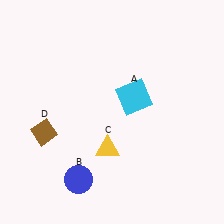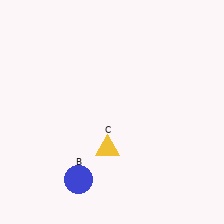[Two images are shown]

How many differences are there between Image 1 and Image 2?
There are 2 differences between the two images.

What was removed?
The brown diamond (D), the cyan square (A) were removed in Image 2.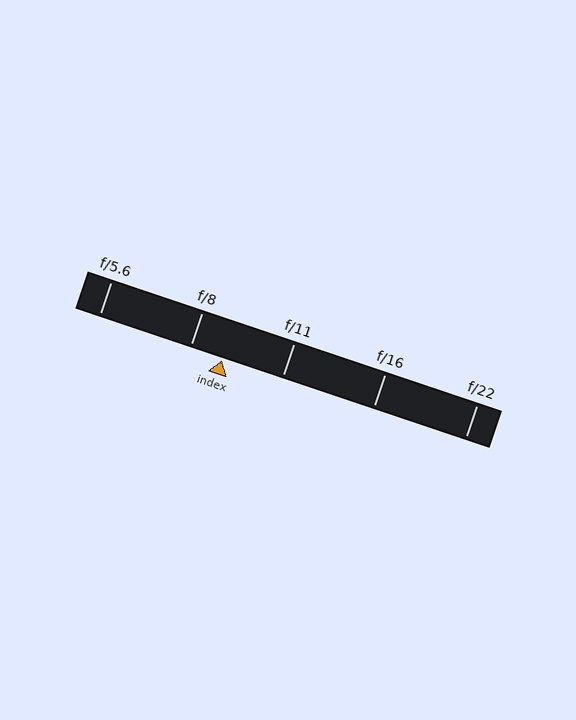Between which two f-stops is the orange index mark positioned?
The index mark is between f/8 and f/11.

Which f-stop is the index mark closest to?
The index mark is closest to f/8.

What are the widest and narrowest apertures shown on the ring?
The widest aperture shown is f/5.6 and the narrowest is f/22.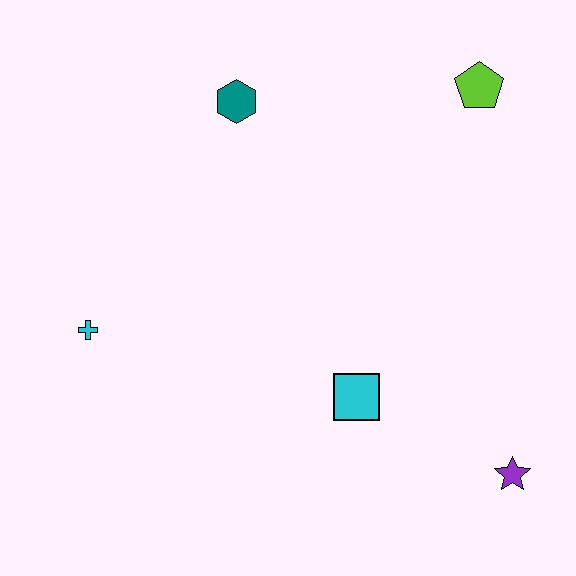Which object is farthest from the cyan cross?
The lime pentagon is farthest from the cyan cross.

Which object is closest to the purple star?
The cyan square is closest to the purple star.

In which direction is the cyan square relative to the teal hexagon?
The cyan square is below the teal hexagon.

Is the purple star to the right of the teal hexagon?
Yes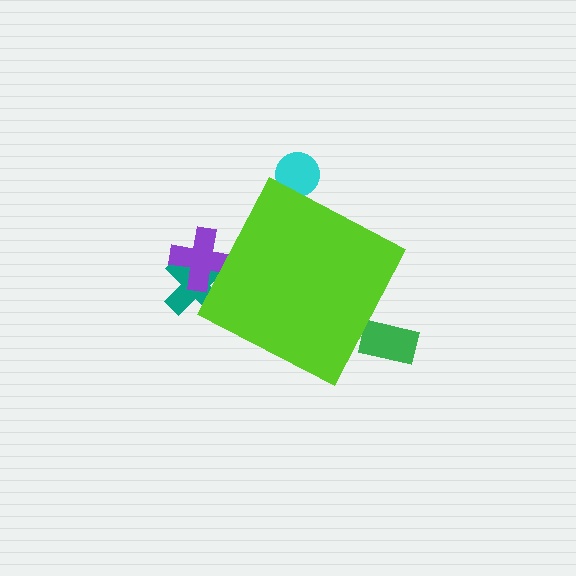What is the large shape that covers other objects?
A lime diamond.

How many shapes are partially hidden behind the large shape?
4 shapes are partially hidden.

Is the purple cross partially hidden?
Yes, the purple cross is partially hidden behind the lime diamond.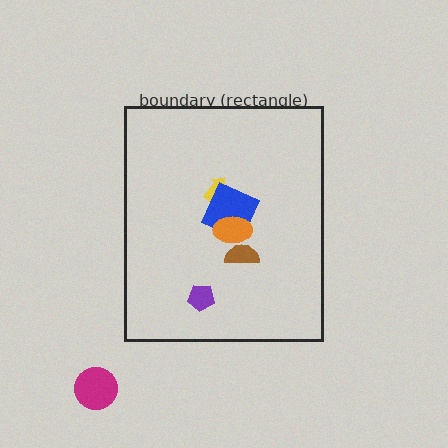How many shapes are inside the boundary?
5 inside, 1 outside.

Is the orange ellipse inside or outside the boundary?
Inside.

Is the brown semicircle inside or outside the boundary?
Inside.